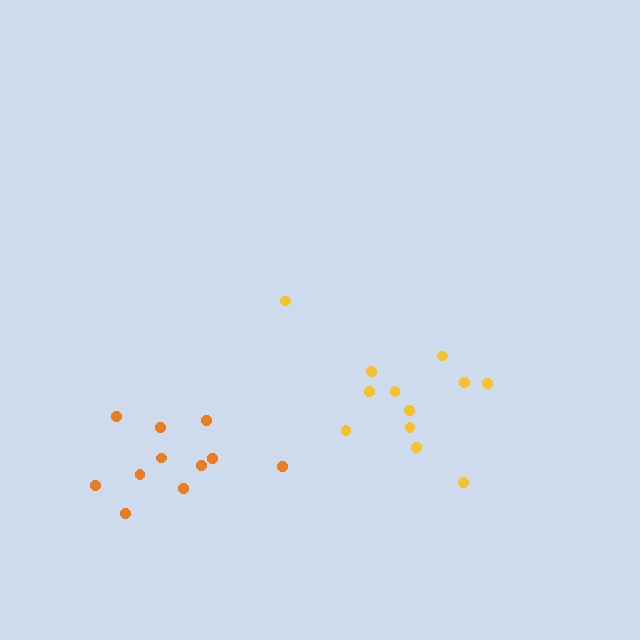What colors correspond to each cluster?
The clusters are colored: orange, yellow.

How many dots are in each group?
Group 1: 11 dots, Group 2: 12 dots (23 total).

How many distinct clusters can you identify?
There are 2 distinct clusters.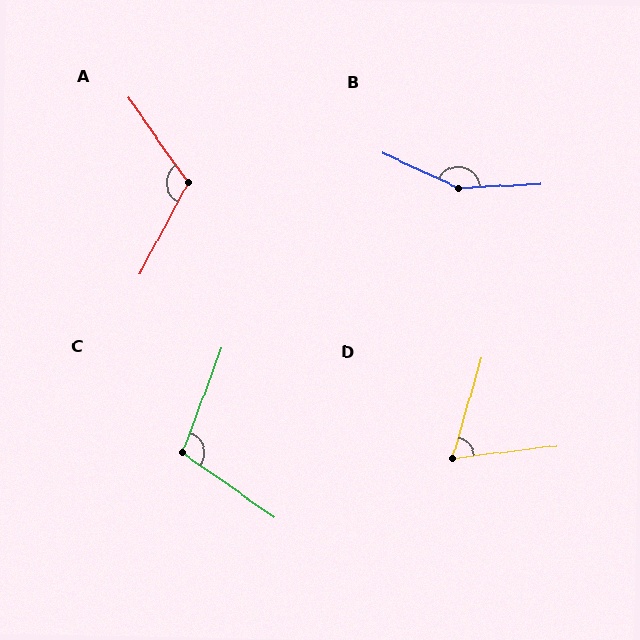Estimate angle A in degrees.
Approximately 117 degrees.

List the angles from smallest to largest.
D (67°), C (104°), A (117°), B (152°).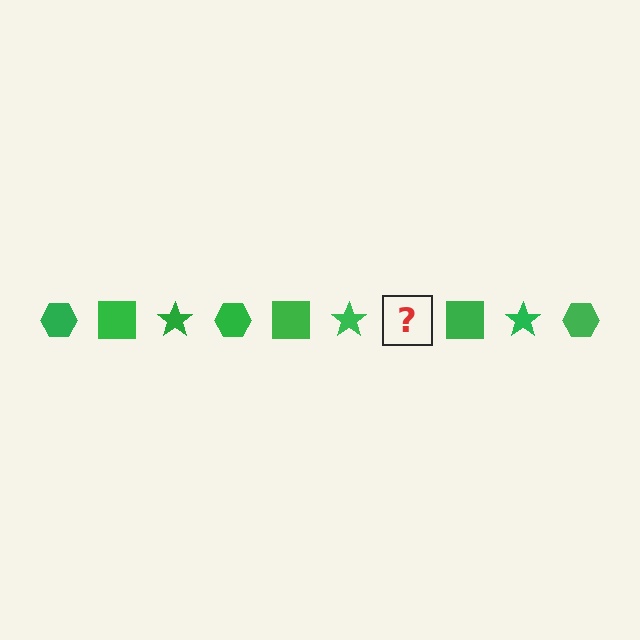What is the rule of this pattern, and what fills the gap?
The rule is that the pattern cycles through hexagon, square, star shapes in green. The gap should be filled with a green hexagon.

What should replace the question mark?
The question mark should be replaced with a green hexagon.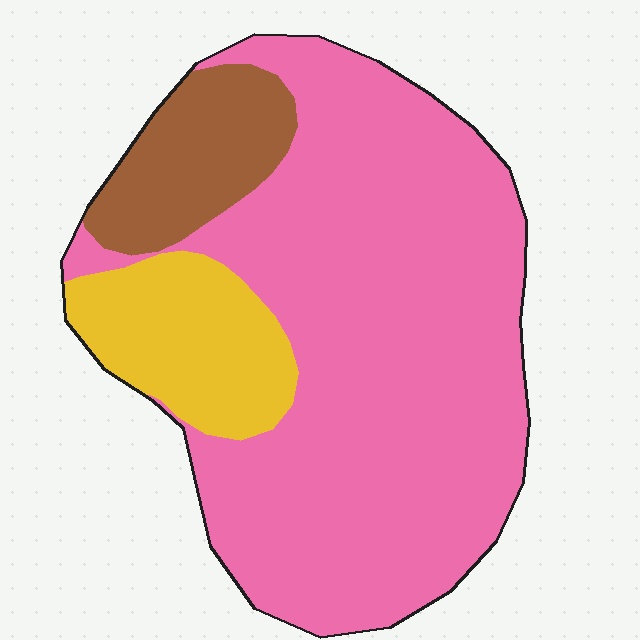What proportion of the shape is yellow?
Yellow takes up less than a sixth of the shape.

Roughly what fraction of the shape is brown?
Brown takes up about one eighth (1/8) of the shape.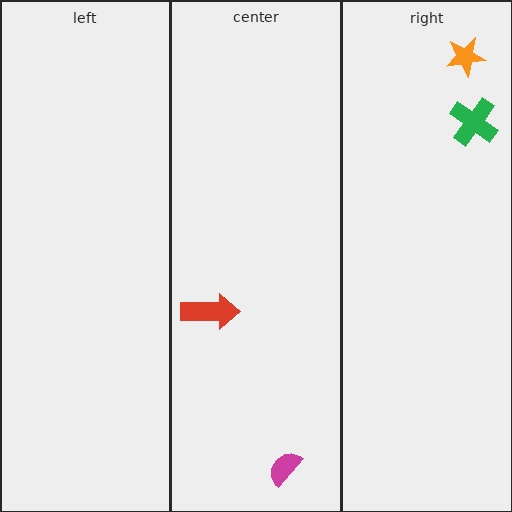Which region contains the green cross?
The right region.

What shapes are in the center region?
The magenta semicircle, the red arrow.